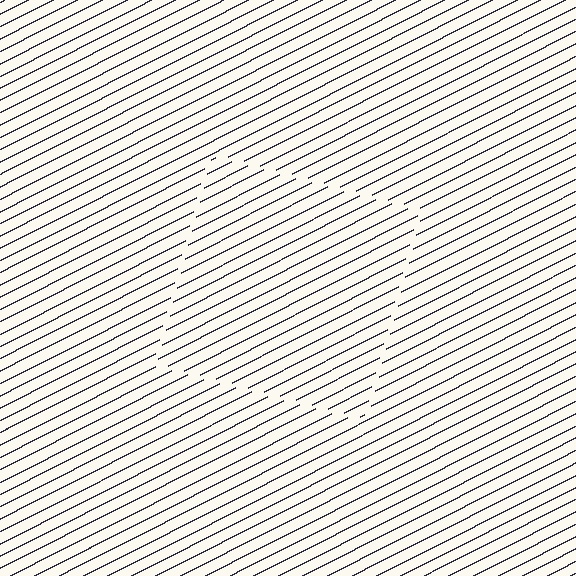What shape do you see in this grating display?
An illusory square. The interior of the shape contains the same grating, shifted by half a period — the contour is defined by the phase discontinuity where line-ends from the inner and outer gratings abut.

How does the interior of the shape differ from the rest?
The interior of the shape contains the same grating, shifted by half a period — the contour is defined by the phase discontinuity where line-ends from the inner and outer gratings abut.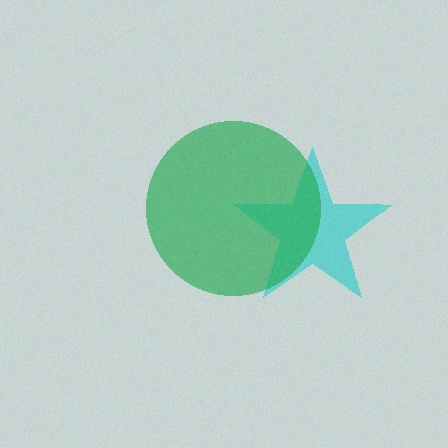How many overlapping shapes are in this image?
There are 2 overlapping shapes in the image.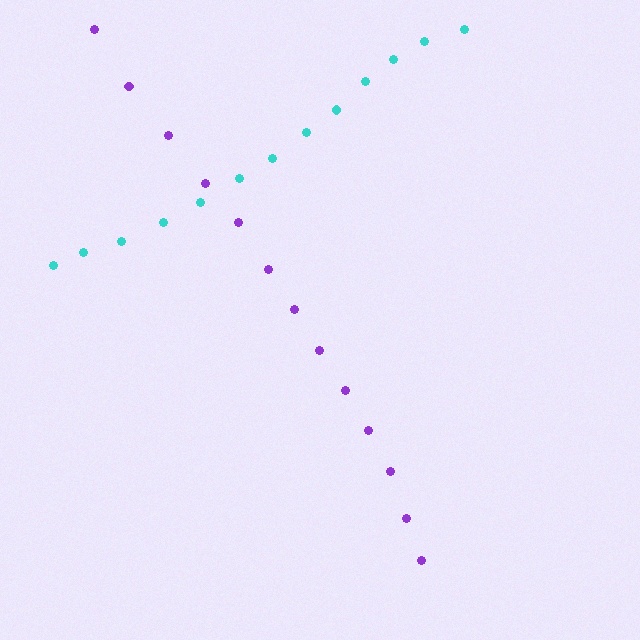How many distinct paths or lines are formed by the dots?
There are 2 distinct paths.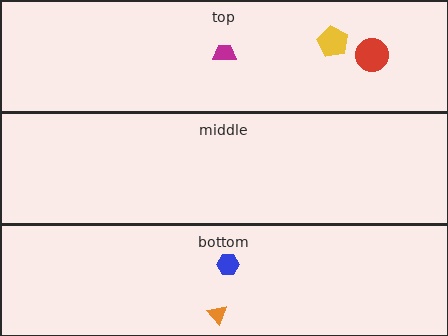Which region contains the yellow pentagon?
The top region.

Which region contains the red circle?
The top region.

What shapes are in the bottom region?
The orange triangle, the blue hexagon.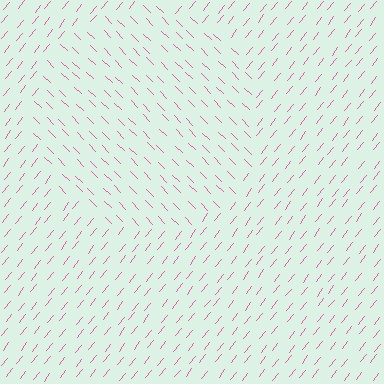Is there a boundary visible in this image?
Yes, there is a texture boundary formed by a change in line orientation.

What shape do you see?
I see a circle.